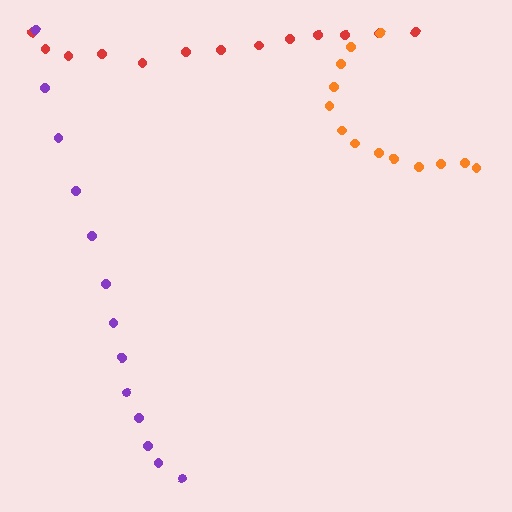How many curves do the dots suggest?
There are 3 distinct paths.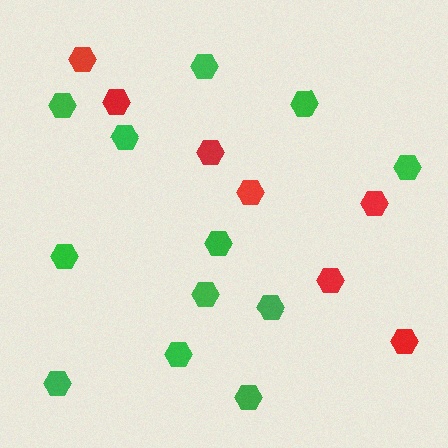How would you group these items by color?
There are 2 groups: one group of green hexagons (12) and one group of red hexagons (7).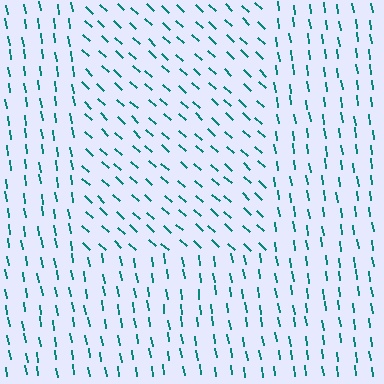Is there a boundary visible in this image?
Yes, there is a texture boundary formed by a change in line orientation.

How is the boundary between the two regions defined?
The boundary is defined purely by a change in line orientation (approximately 39 degrees difference). All lines are the same color and thickness.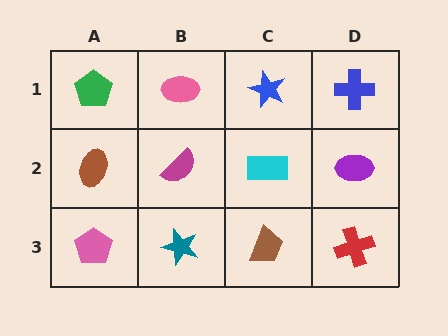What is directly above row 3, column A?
A brown ellipse.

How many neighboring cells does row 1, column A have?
2.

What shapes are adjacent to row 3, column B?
A magenta semicircle (row 2, column B), a pink pentagon (row 3, column A), a brown trapezoid (row 3, column C).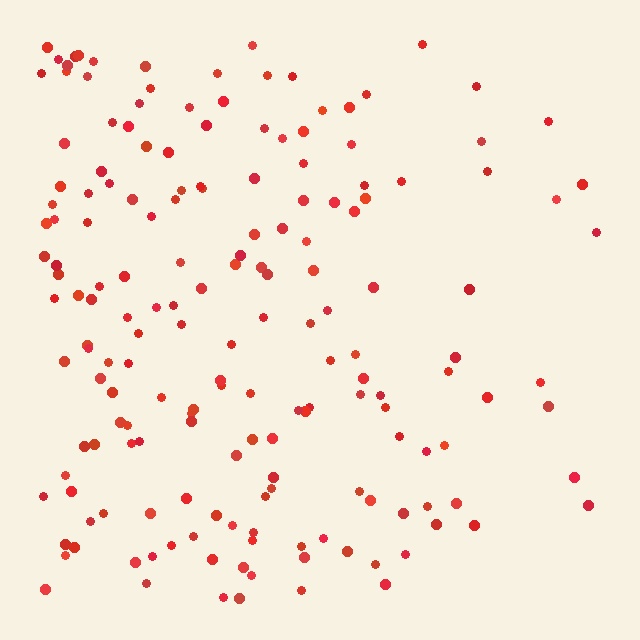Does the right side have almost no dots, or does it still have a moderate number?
Still a moderate number, just noticeably fewer than the left.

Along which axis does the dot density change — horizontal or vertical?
Horizontal.